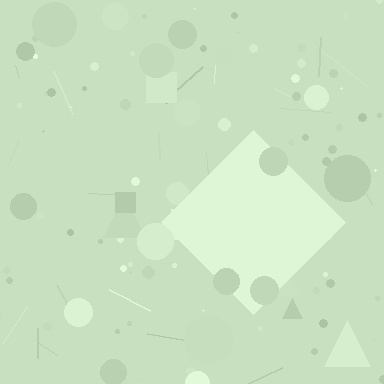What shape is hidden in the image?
A diamond is hidden in the image.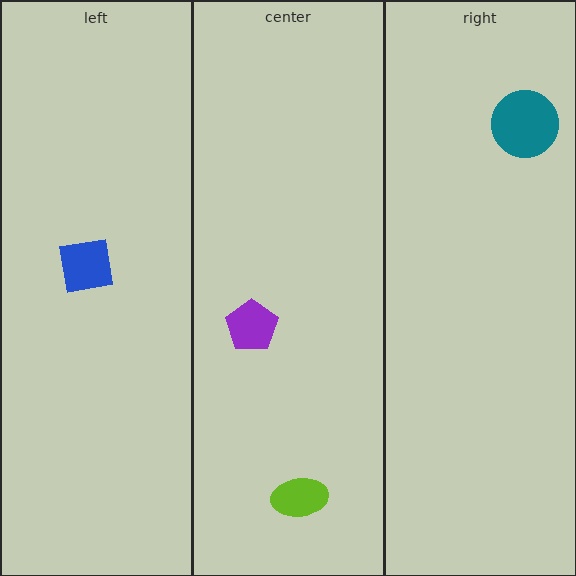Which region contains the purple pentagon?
The center region.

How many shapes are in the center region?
2.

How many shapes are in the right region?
1.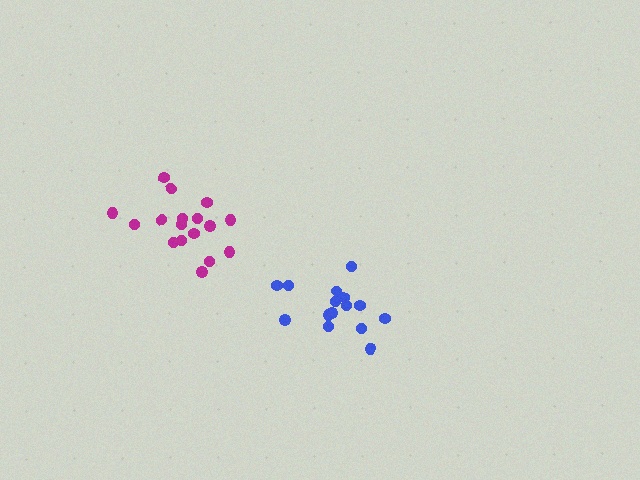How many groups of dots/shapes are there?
There are 2 groups.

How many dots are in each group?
Group 1: 15 dots, Group 2: 17 dots (32 total).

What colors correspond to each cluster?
The clusters are colored: blue, magenta.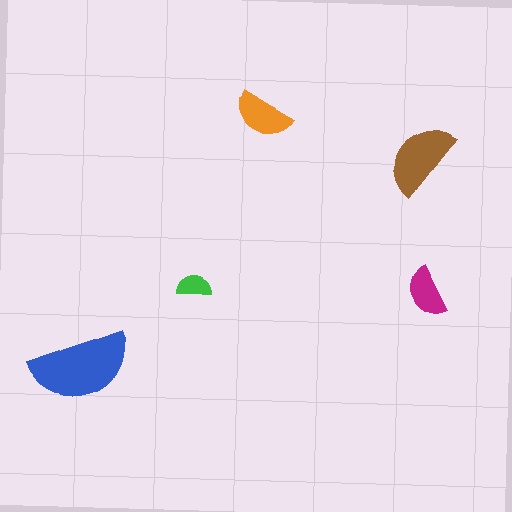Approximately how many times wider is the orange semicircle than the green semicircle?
About 1.5 times wider.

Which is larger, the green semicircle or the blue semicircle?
The blue one.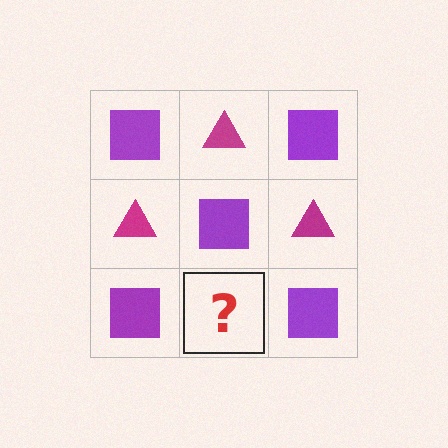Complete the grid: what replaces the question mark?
The question mark should be replaced with a magenta triangle.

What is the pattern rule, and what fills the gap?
The rule is that it alternates purple square and magenta triangle in a checkerboard pattern. The gap should be filled with a magenta triangle.